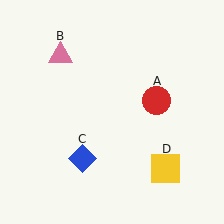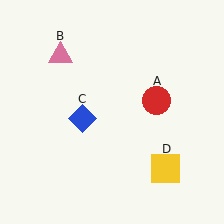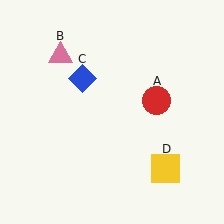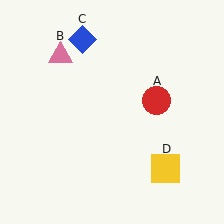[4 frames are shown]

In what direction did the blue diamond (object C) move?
The blue diamond (object C) moved up.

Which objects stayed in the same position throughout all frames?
Red circle (object A) and pink triangle (object B) and yellow square (object D) remained stationary.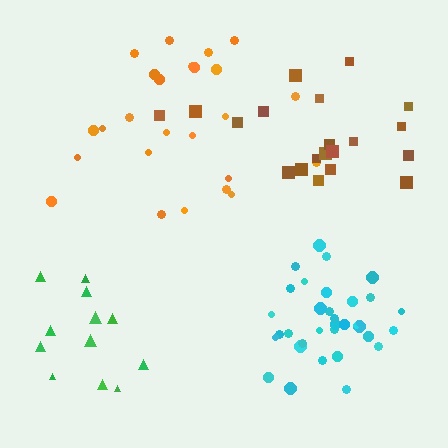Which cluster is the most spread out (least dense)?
Brown.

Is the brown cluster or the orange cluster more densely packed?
Orange.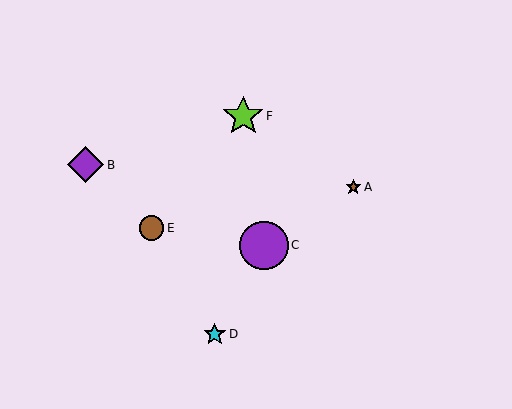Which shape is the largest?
The purple circle (labeled C) is the largest.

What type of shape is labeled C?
Shape C is a purple circle.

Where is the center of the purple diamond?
The center of the purple diamond is at (86, 165).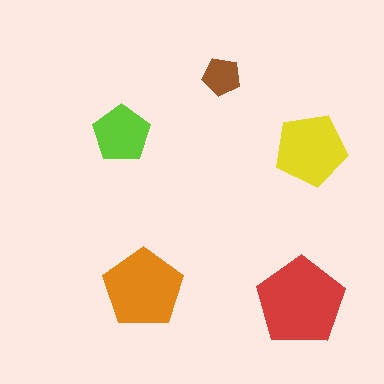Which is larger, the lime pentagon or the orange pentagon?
The orange one.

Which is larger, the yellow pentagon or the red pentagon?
The red one.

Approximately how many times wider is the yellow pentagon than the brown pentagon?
About 2 times wider.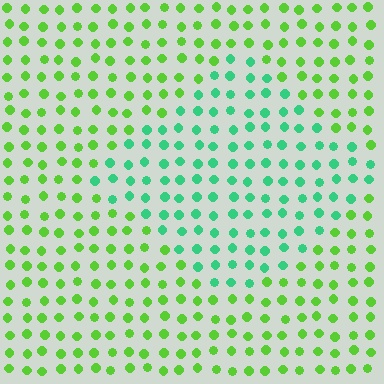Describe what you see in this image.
The image is filled with small lime elements in a uniform arrangement. A diamond-shaped region is visible where the elements are tinted to a slightly different hue, forming a subtle color boundary.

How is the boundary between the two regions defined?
The boundary is defined purely by a slight shift in hue (about 44 degrees). Spacing, size, and orientation are identical on both sides.